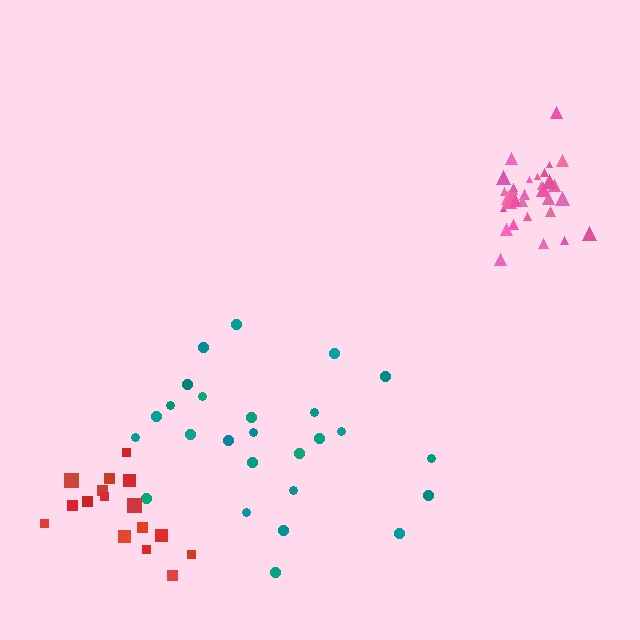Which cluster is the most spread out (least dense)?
Teal.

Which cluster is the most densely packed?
Pink.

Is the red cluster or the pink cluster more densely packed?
Pink.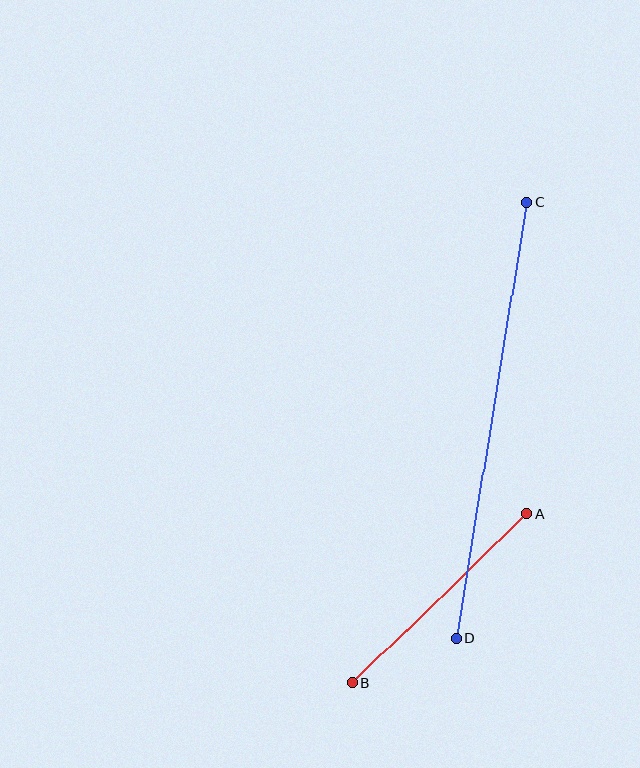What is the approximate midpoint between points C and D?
The midpoint is at approximately (491, 420) pixels.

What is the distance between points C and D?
The distance is approximately 442 pixels.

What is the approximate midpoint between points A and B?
The midpoint is at approximately (440, 599) pixels.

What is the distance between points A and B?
The distance is approximately 243 pixels.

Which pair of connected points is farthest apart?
Points C and D are farthest apart.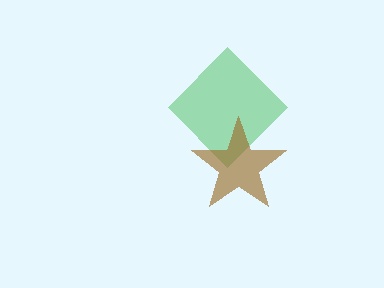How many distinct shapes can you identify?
There are 2 distinct shapes: a green diamond, a brown star.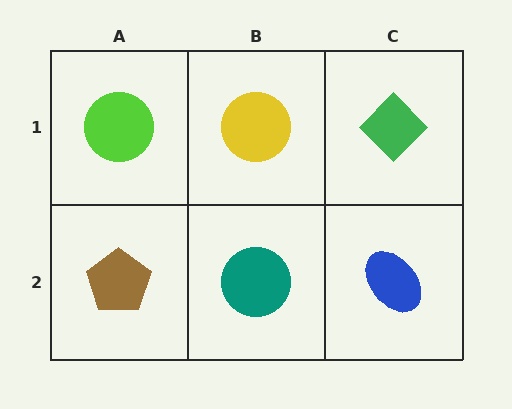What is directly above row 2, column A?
A lime circle.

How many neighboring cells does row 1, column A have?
2.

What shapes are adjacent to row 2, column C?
A green diamond (row 1, column C), a teal circle (row 2, column B).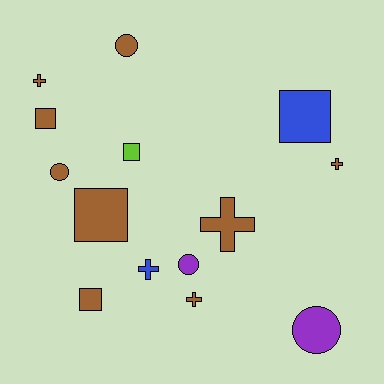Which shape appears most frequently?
Cross, with 5 objects.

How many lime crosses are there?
There are no lime crosses.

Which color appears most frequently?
Brown, with 9 objects.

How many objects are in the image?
There are 14 objects.